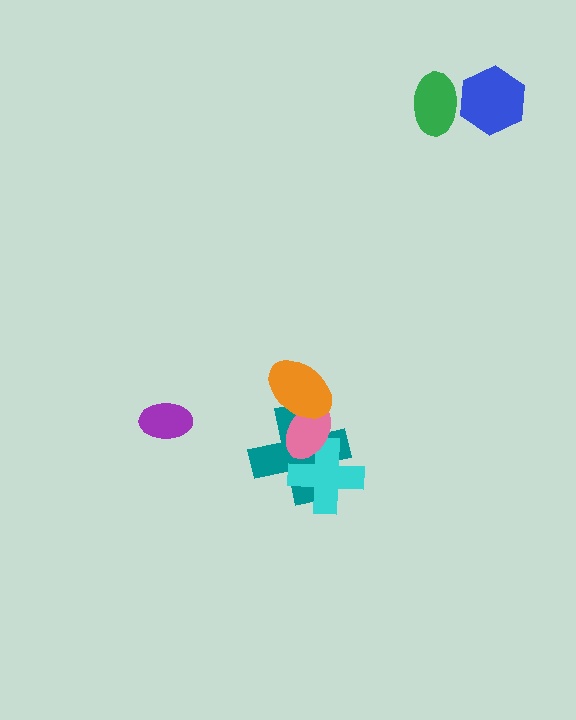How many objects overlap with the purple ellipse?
0 objects overlap with the purple ellipse.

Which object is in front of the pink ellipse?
The orange ellipse is in front of the pink ellipse.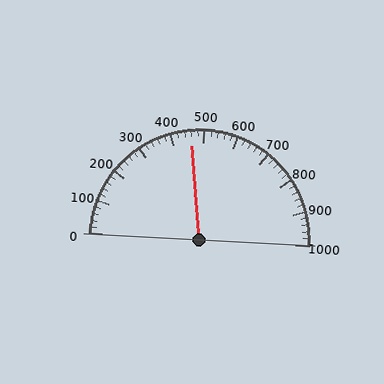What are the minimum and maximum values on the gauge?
The gauge ranges from 0 to 1000.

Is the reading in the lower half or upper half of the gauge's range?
The reading is in the lower half of the range (0 to 1000).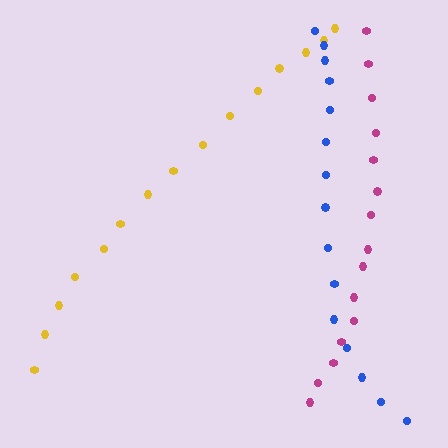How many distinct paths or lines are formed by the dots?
There are 3 distinct paths.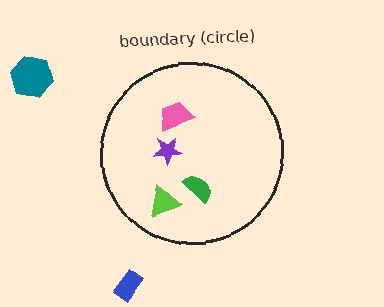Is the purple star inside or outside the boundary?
Inside.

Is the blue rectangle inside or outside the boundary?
Outside.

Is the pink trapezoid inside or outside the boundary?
Inside.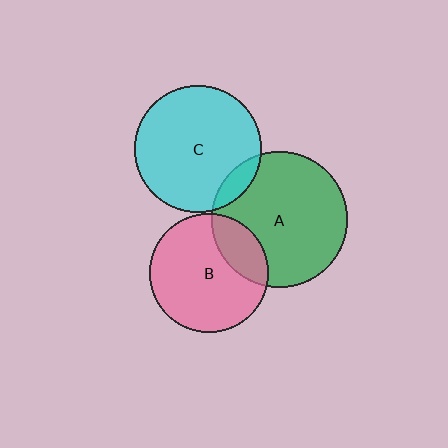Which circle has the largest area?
Circle A (green).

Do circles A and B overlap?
Yes.